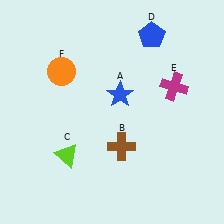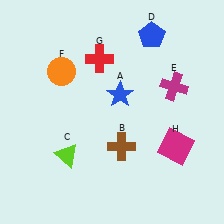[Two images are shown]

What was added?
A red cross (G), a magenta square (H) were added in Image 2.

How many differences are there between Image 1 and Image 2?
There are 2 differences between the two images.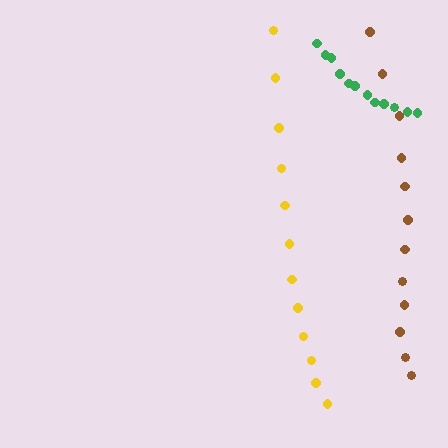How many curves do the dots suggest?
There are 3 distinct paths.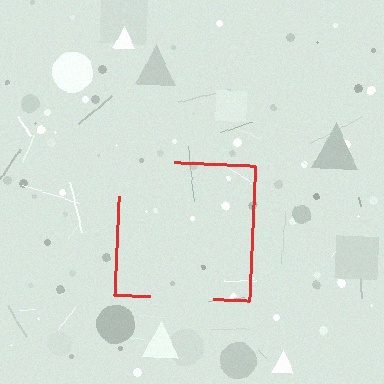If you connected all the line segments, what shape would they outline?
They would outline a square.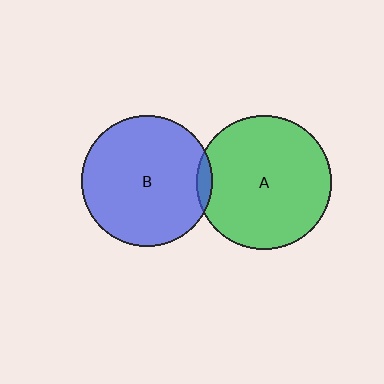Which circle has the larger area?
Circle A (green).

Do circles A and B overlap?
Yes.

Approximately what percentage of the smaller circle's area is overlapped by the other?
Approximately 5%.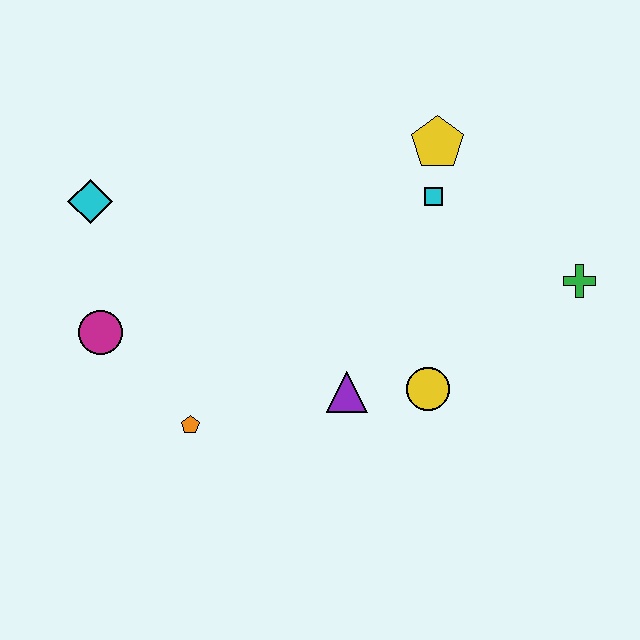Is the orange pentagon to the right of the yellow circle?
No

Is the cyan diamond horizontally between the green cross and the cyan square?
No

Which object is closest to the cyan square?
The yellow pentagon is closest to the cyan square.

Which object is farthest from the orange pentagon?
The green cross is farthest from the orange pentagon.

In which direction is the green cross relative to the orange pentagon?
The green cross is to the right of the orange pentagon.